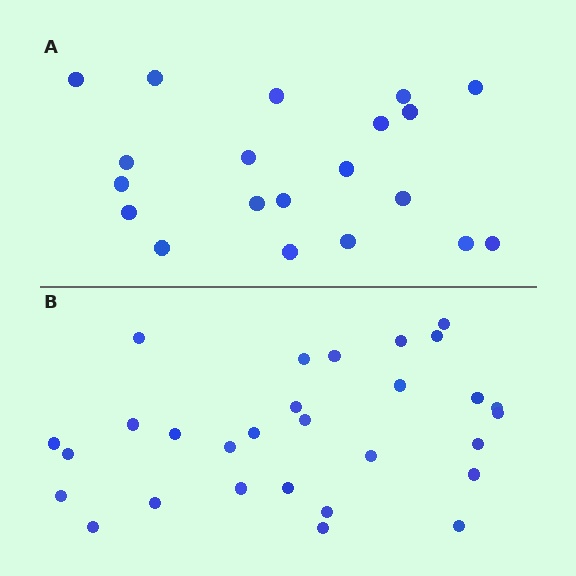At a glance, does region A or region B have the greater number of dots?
Region B (the bottom region) has more dots.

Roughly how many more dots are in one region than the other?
Region B has roughly 8 or so more dots than region A.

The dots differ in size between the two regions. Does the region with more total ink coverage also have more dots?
No. Region A has more total ink coverage because its dots are larger, but region B actually contains more individual dots. Total area can be misleading — the number of items is what matters here.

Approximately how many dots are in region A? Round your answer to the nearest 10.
About 20 dots.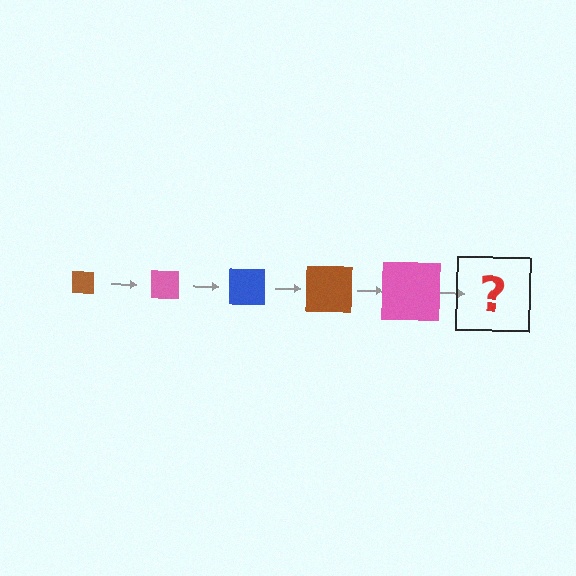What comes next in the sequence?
The next element should be a blue square, larger than the previous one.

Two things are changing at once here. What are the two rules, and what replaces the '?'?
The two rules are that the square grows larger each step and the color cycles through brown, pink, and blue. The '?' should be a blue square, larger than the previous one.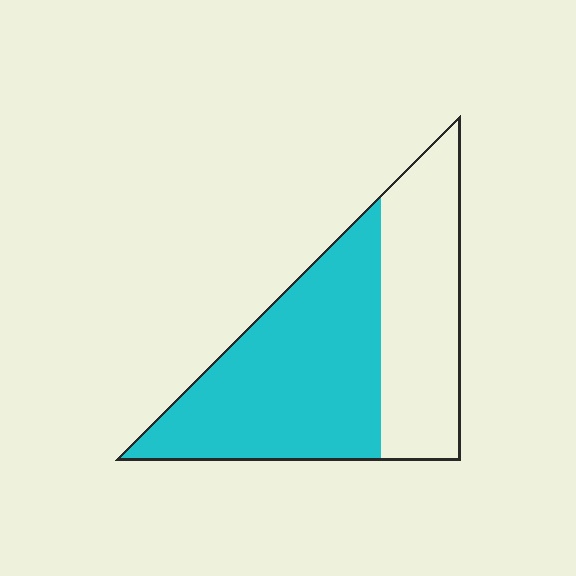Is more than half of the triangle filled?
Yes.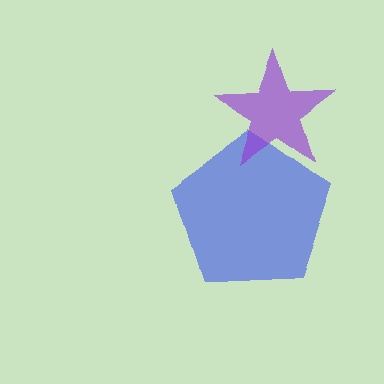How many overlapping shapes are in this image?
There are 2 overlapping shapes in the image.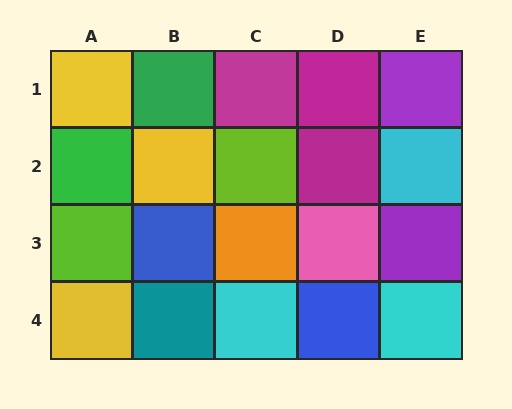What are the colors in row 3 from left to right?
Lime, blue, orange, pink, purple.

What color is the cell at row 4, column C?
Cyan.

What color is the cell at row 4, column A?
Yellow.